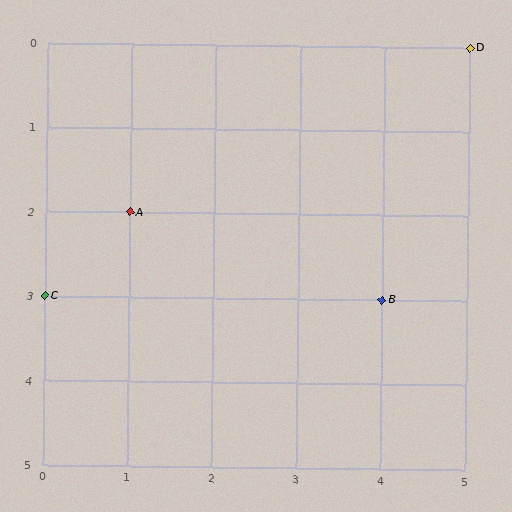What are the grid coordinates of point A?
Point A is at grid coordinates (1, 2).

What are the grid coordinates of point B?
Point B is at grid coordinates (4, 3).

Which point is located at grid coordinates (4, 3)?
Point B is at (4, 3).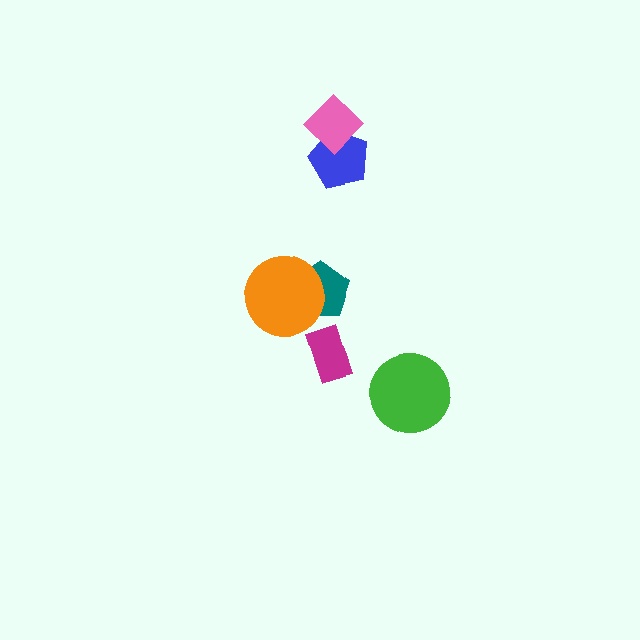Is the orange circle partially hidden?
No, no other shape covers it.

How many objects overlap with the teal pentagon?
1 object overlaps with the teal pentagon.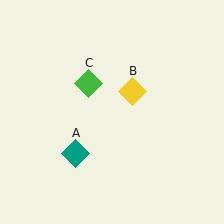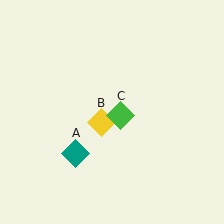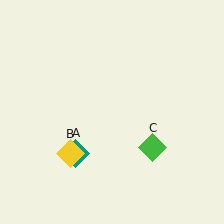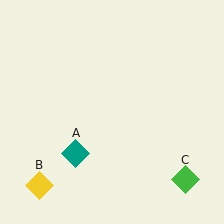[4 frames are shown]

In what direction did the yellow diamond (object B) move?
The yellow diamond (object B) moved down and to the left.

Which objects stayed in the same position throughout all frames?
Teal diamond (object A) remained stationary.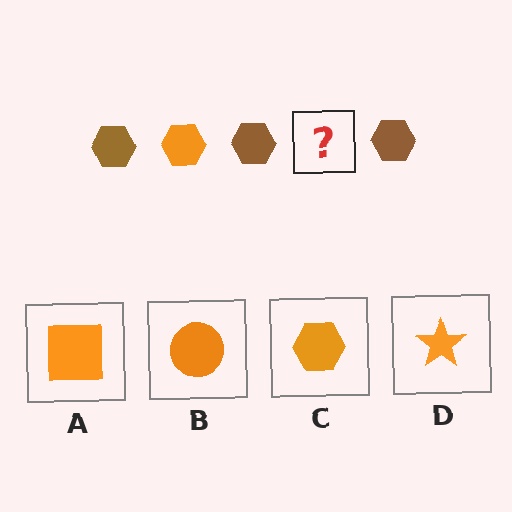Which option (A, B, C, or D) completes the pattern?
C.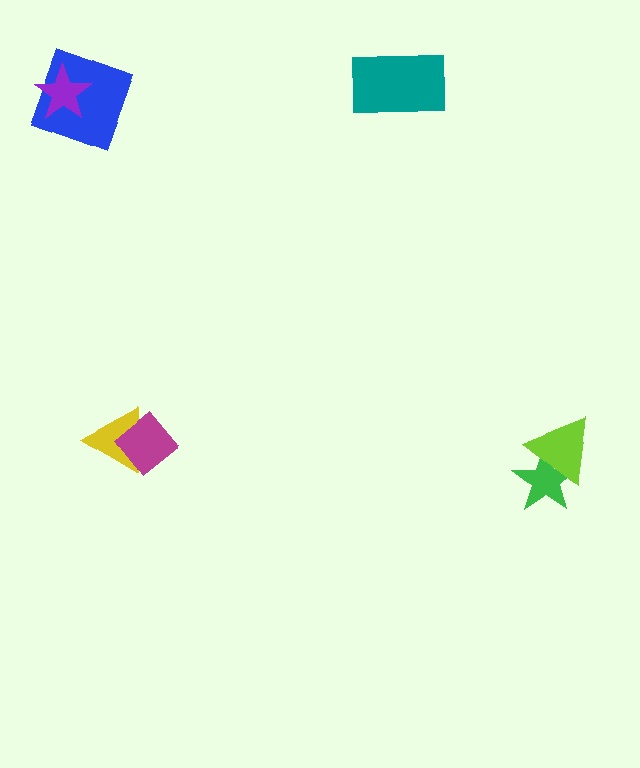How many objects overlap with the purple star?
1 object overlaps with the purple star.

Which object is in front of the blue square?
The purple star is in front of the blue square.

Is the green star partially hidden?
Yes, it is partially covered by another shape.